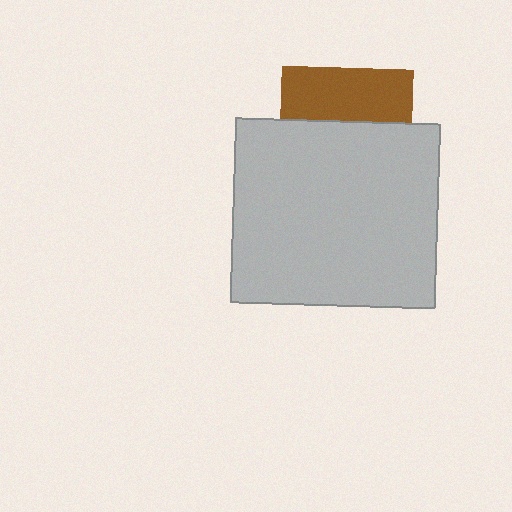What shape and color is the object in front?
The object in front is a light gray rectangle.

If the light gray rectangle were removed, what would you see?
You would see the complete brown square.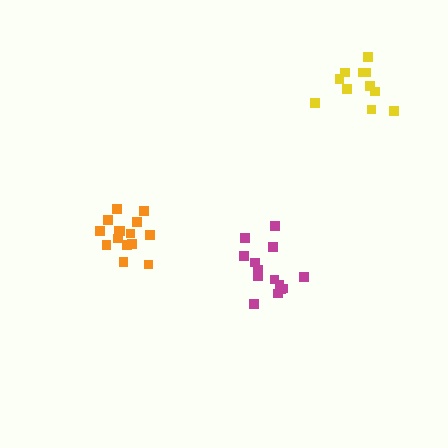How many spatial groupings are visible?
There are 3 spatial groupings.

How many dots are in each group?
Group 1: 14 dots, Group 2: 11 dots, Group 3: 15 dots (40 total).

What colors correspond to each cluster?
The clusters are colored: magenta, yellow, orange.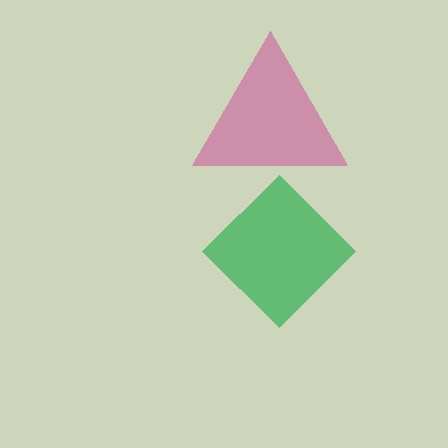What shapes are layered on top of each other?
The layered shapes are: a green diamond, a magenta triangle.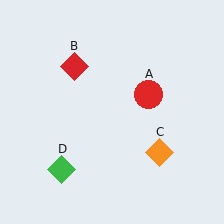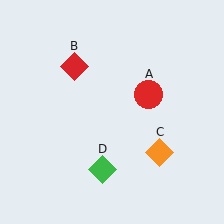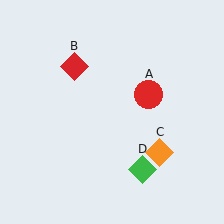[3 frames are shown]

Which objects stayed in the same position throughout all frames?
Red circle (object A) and red diamond (object B) and orange diamond (object C) remained stationary.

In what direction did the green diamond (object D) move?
The green diamond (object D) moved right.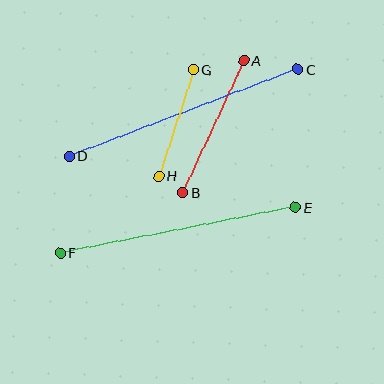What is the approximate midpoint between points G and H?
The midpoint is at approximately (176, 123) pixels.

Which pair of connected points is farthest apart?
Points C and D are farthest apart.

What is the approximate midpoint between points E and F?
The midpoint is at approximately (178, 230) pixels.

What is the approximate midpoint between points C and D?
The midpoint is at approximately (184, 113) pixels.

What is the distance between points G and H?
The distance is approximately 112 pixels.